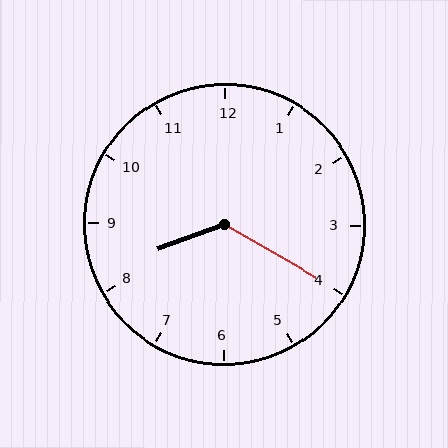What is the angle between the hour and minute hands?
Approximately 130 degrees.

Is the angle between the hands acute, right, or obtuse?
It is obtuse.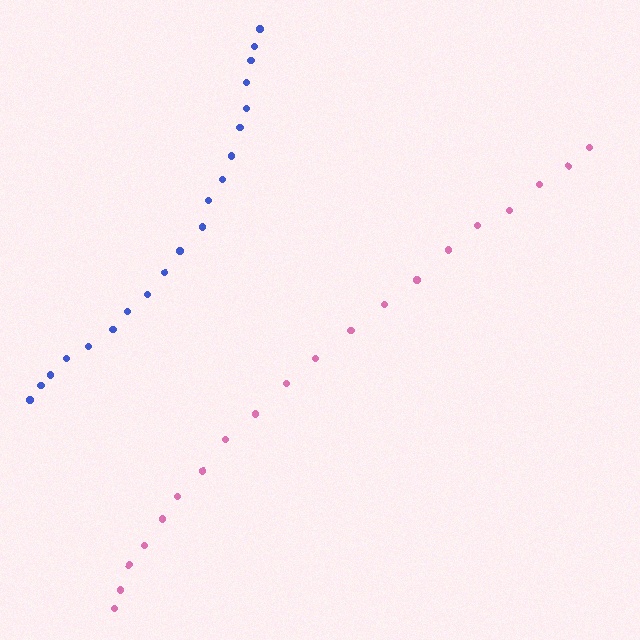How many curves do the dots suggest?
There are 2 distinct paths.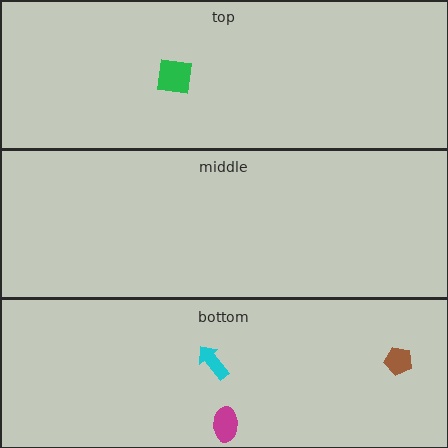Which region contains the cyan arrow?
The bottom region.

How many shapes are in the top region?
1.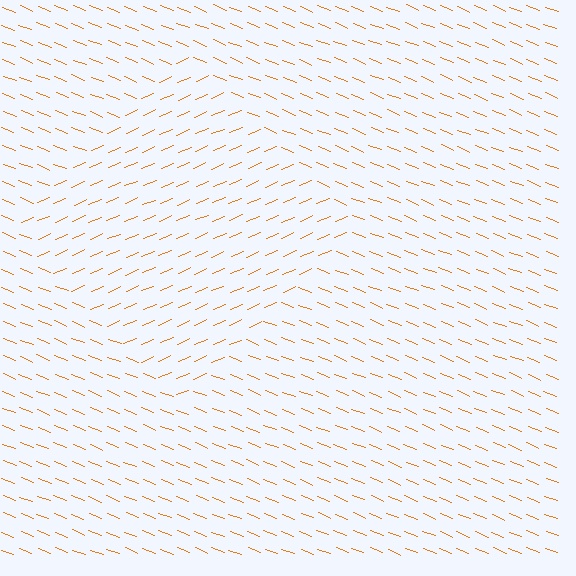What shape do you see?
I see a diamond.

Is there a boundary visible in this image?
Yes, there is a texture boundary formed by a change in line orientation.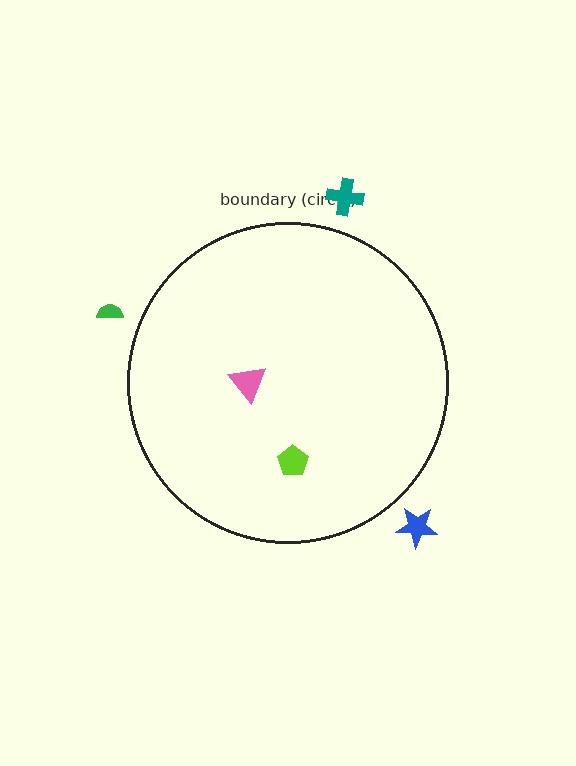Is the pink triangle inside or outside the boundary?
Inside.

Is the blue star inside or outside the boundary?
Outside.